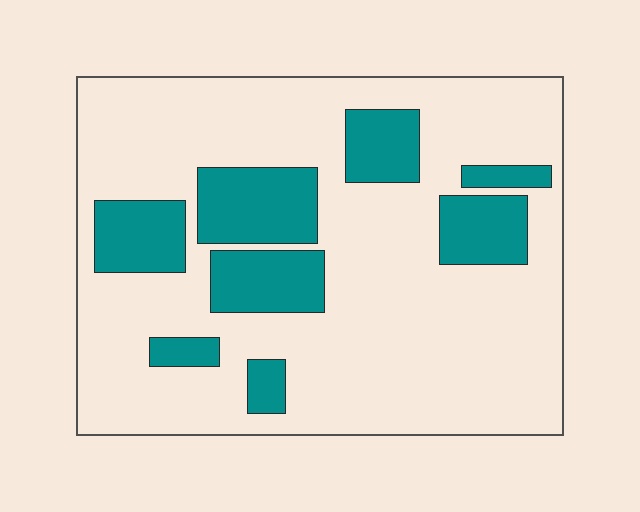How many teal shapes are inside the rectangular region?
8.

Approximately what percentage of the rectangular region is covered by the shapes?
Approximately 25%.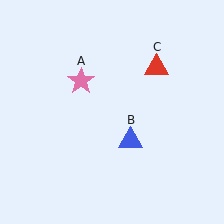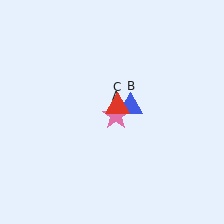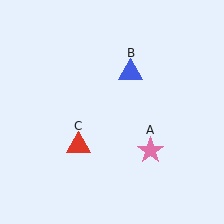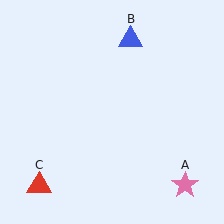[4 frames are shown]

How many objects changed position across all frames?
3 objects changed position: pink star (object A), blue triangle (object B), red triangle (object C).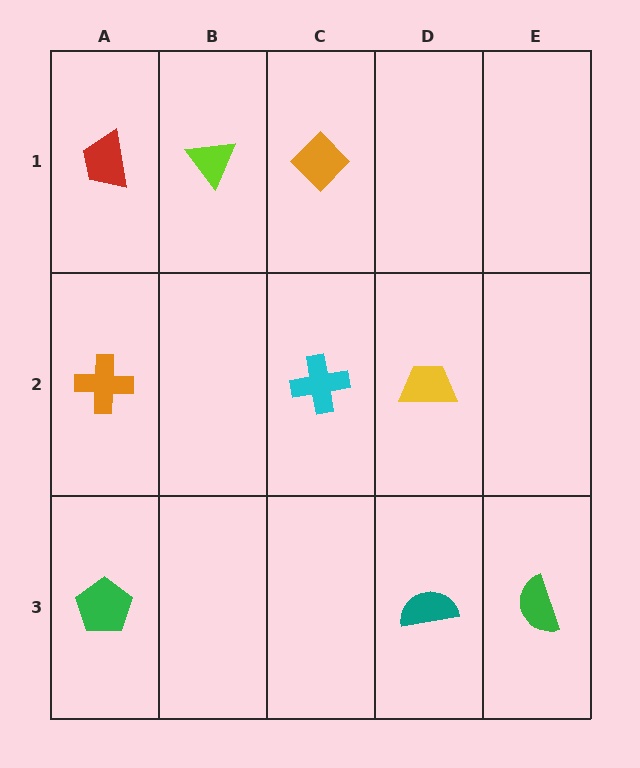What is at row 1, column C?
An orange diamond.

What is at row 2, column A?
An orange cross.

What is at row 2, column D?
A yellow trapezoid.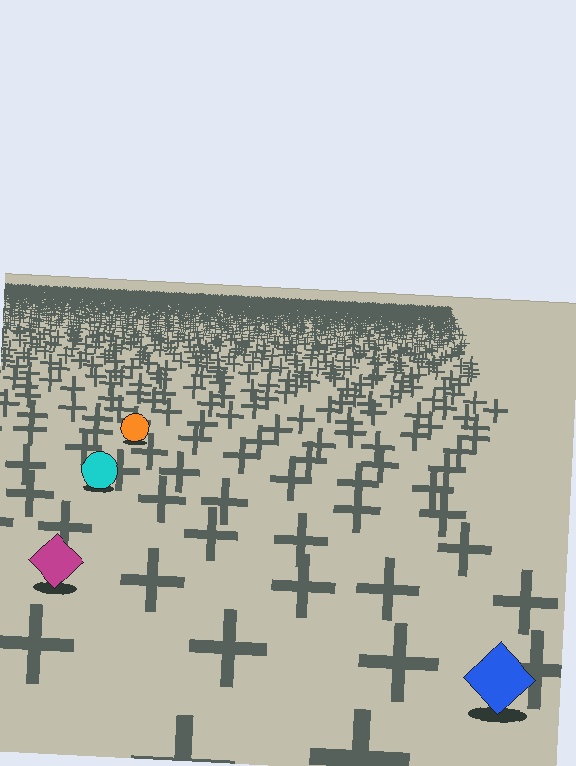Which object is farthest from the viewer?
The orange circle is farthest from the viewer. It appears smaller and the ground texture around it is denser.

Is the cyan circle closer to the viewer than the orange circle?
Yes. The cyan circle is closer — you can tell from the texture gradient: the ground texture is coarser near it.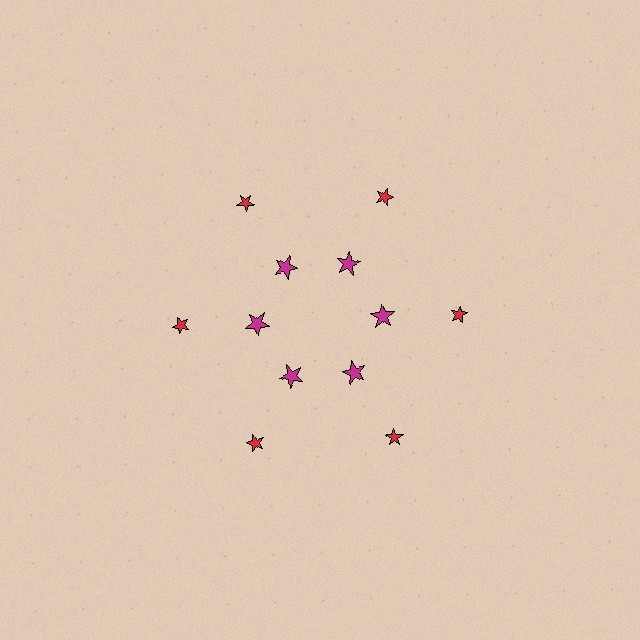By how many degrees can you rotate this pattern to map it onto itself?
The pattern maps onto itself every 60 degrees of rotation.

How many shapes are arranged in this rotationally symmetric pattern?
There are 12 shapes, arranged in 6 groups of 2.